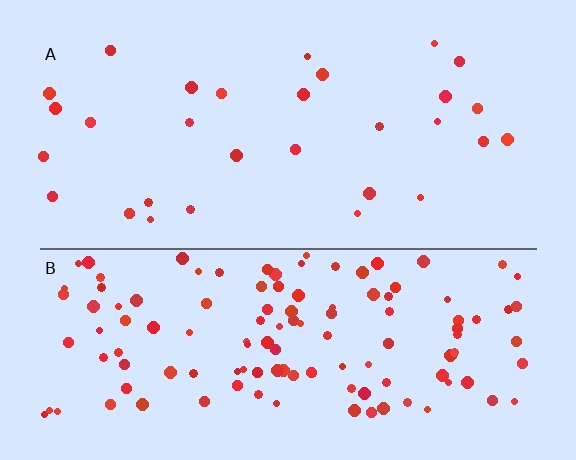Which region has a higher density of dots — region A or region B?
B (the bottom).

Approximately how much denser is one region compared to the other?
Approximately 4.2× — region B over region A.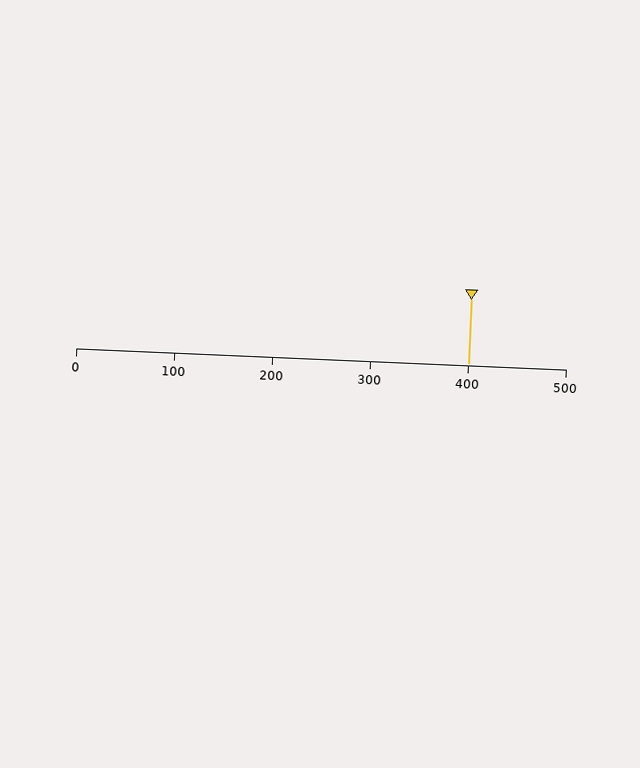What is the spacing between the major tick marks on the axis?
The major ticks are spaced 100 apart.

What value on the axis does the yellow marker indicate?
The marker indicates approximately 400.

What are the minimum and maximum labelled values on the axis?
The axis runs from 0 to 500.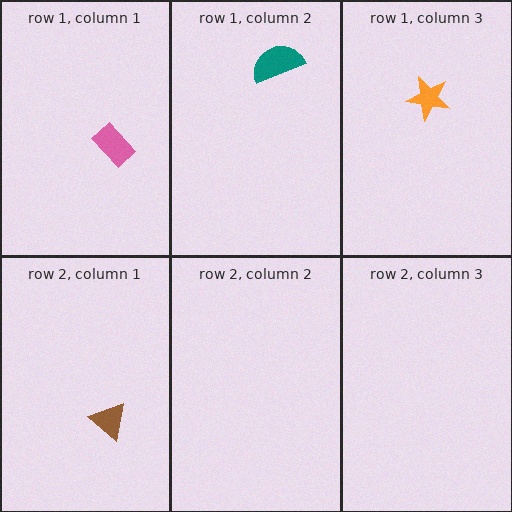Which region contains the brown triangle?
The row 2, column 1 region.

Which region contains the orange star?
The row 1, column 3 region.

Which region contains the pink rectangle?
The row 1, column 1 region.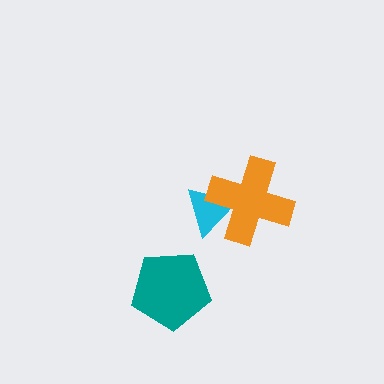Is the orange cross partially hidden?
No, no other shape covers it.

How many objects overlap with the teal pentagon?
0 objects overlap with the teal pentagon.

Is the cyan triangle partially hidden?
Yes, it is partially covered by another shape.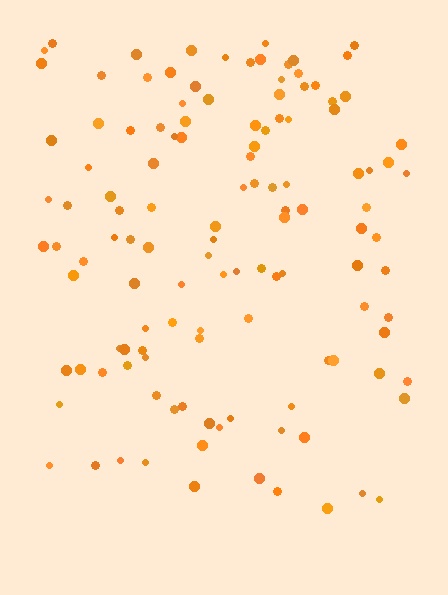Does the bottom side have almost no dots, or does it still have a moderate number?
Still a moderate number, just noticeably fewer than the top.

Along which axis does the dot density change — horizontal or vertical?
Vertical.